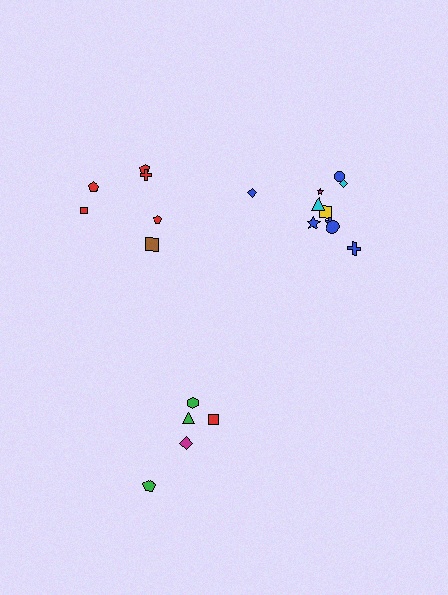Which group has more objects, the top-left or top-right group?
The top-right group.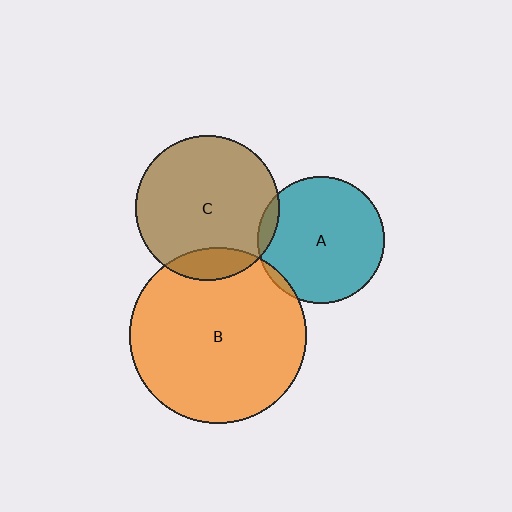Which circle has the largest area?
Circle B (orange).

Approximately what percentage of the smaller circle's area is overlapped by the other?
Approximately 15%.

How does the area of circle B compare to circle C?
Approximately 1.5 times.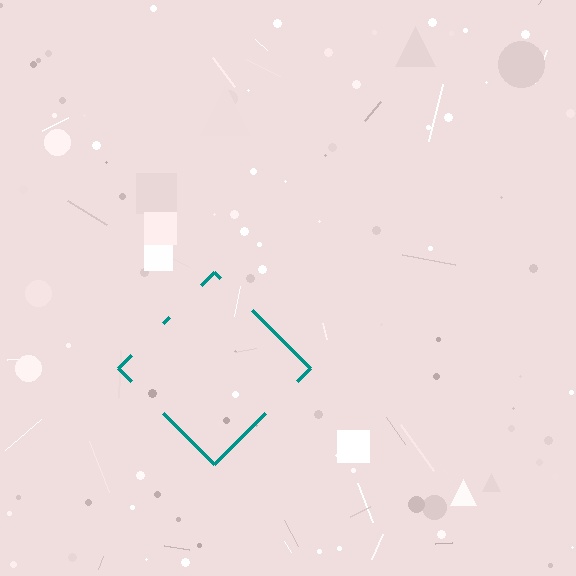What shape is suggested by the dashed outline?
The dashed outline suggests a diamond.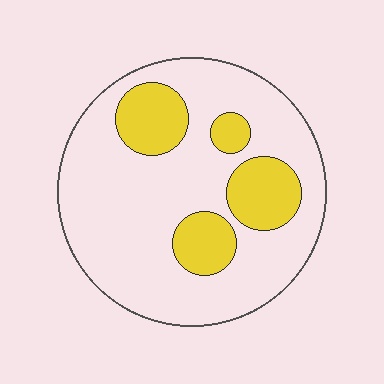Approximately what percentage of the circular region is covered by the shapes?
Approximately 25%.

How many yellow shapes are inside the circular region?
4.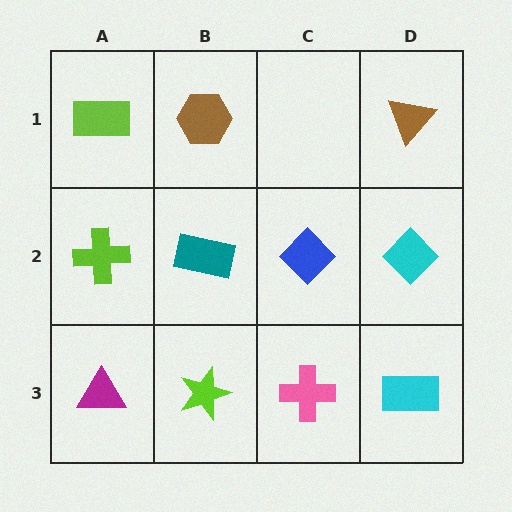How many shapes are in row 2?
4 shapes.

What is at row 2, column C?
A blue diamond.